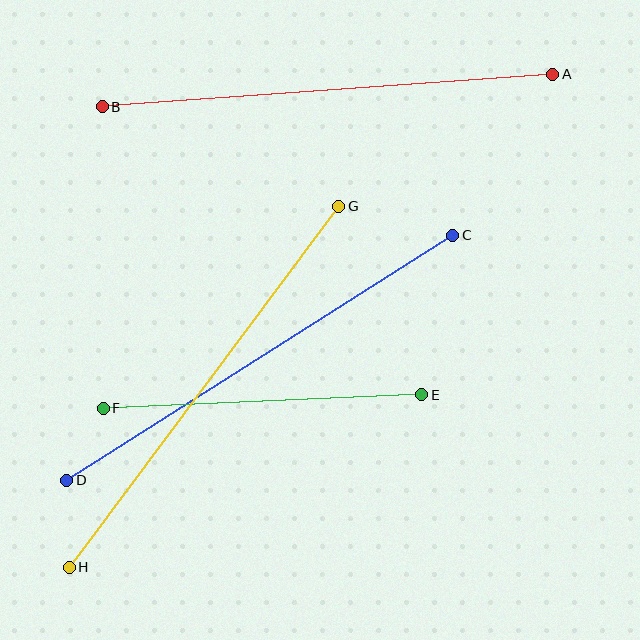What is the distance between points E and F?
The distance is approximately 319 pixels.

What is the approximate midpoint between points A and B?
The midpoint is at approximately (327, 91) pixels.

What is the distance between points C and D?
The distance is approximately 457 pixels.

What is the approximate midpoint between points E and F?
The midpoint is at approximately (262, 401) pixels.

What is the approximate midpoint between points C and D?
The midpoint is at approximately (260, 358) pixels.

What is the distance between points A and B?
The distance is approximately 452 pixels.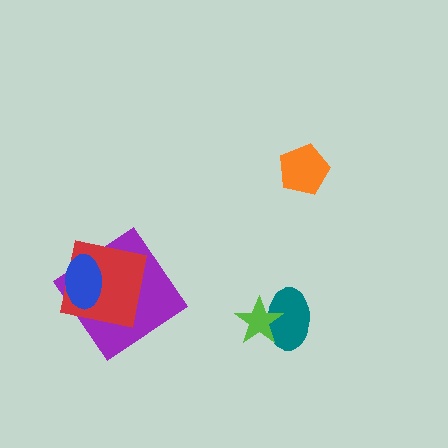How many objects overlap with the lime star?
1 object overlaps with the lime star.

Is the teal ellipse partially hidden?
Yes, it is partially covered by another shape.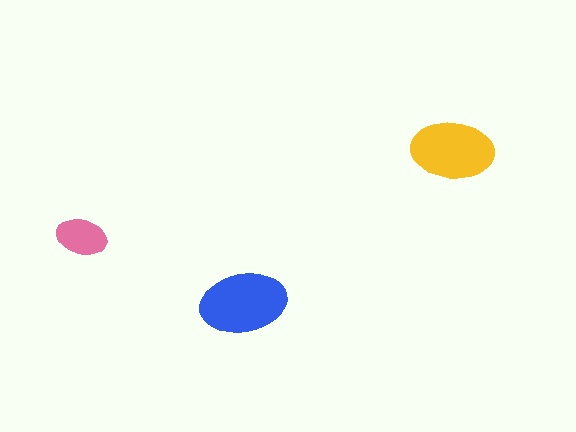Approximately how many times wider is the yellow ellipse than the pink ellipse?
About 1.5 times wider.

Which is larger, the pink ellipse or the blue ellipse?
The blue one.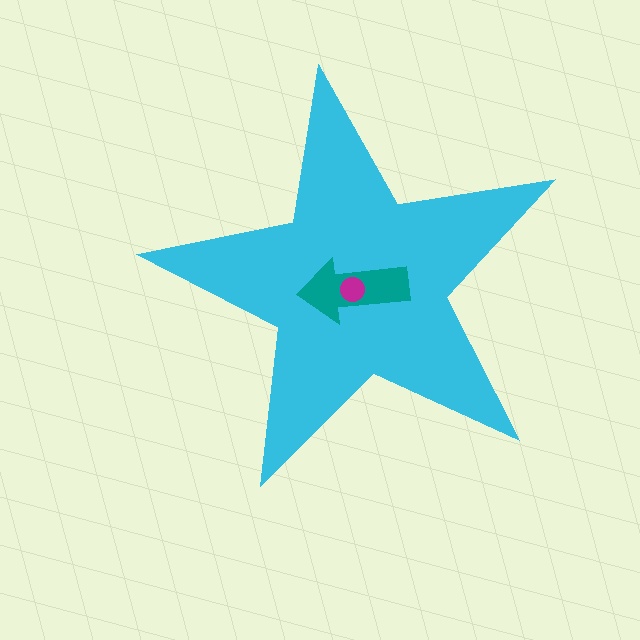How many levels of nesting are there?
3.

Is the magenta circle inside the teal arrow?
Yes.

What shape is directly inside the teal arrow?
The magenta circle.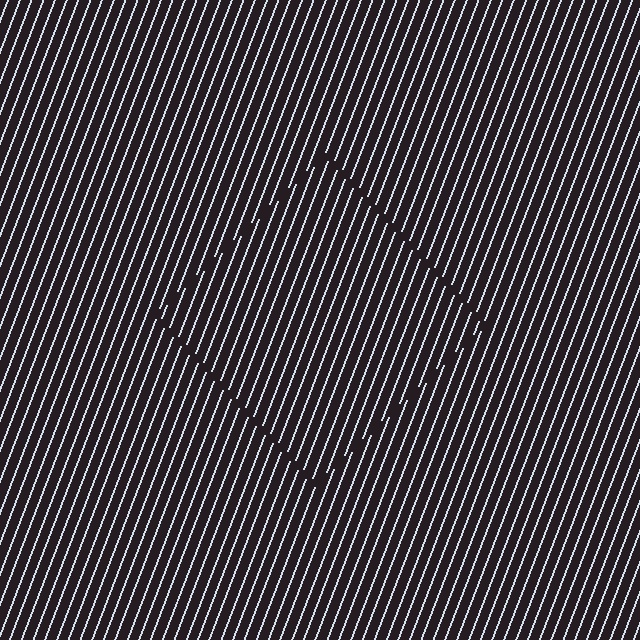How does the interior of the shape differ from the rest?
The interior of the shape contains the same grating, shifted by half a period — the contour is defined by the phase discontinuity where line-ends from the inner and outer gratings abut.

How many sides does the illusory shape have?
4 sides — the line-ends trace a square.